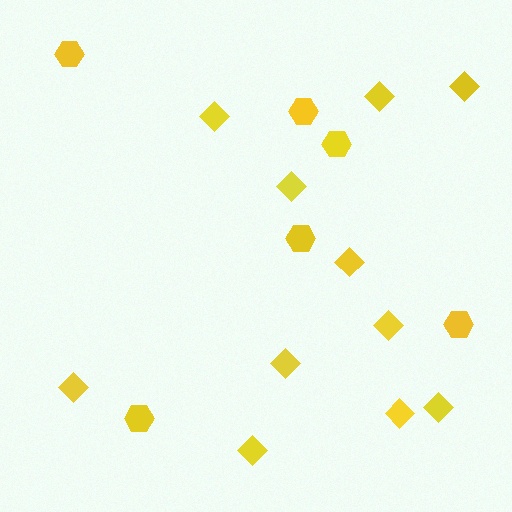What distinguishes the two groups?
There are 2 groups: one group of hexagons (6) and one group of diamonds (11).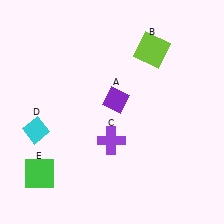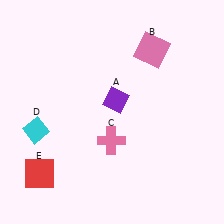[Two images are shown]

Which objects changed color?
B changed from lime to pink. C changed from purple to pink. E changed from green to red.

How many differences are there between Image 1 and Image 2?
There are 3 differences between the two images.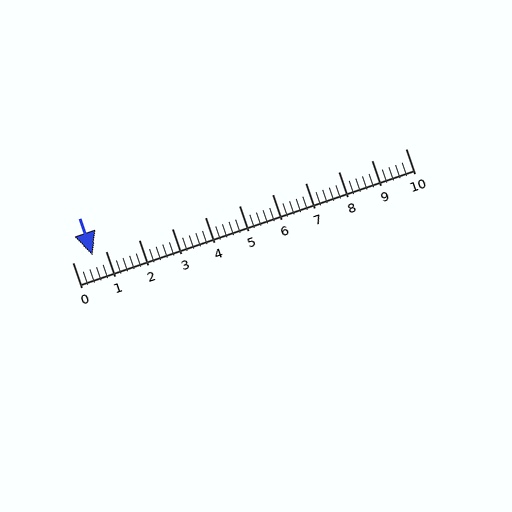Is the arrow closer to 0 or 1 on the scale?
The arrow is closer to 1.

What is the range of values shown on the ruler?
The ruler shows values from 0 to 10.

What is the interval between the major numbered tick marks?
The major tick marks are spaced 1 units apart.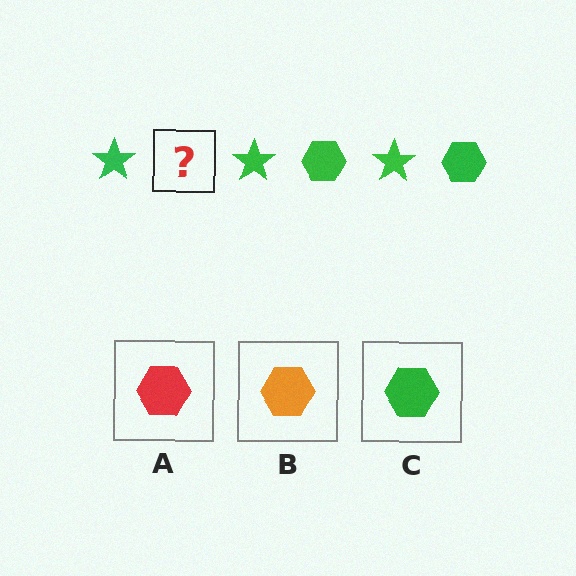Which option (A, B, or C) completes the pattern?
C.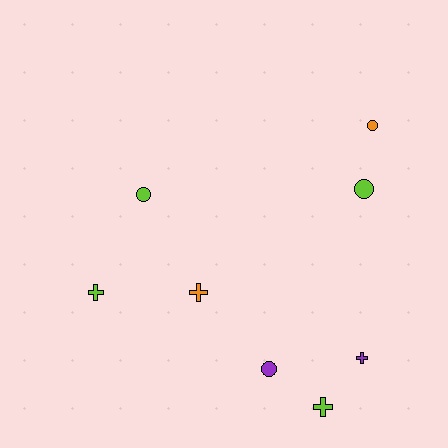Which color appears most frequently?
Lime, with 4 objects.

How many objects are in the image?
There are 8 objects.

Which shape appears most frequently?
Circle, with 4 objects.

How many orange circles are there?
There is 1 orange circle.